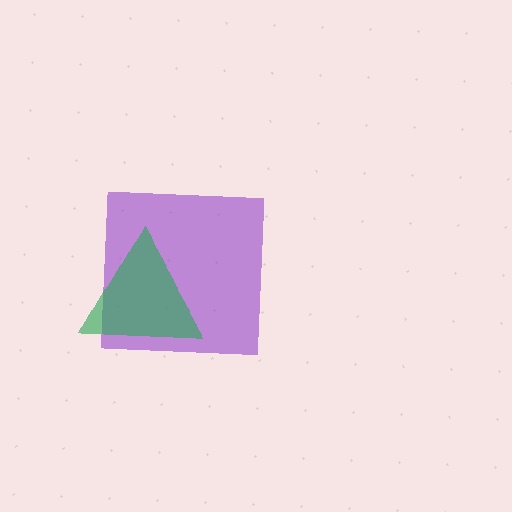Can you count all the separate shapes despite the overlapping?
Yes, there are 2 separate shapes.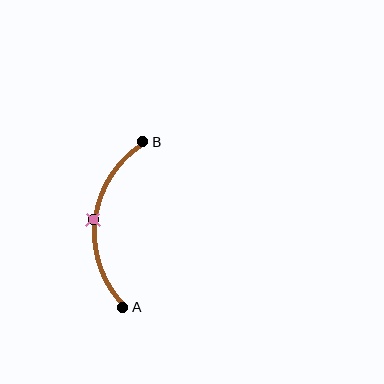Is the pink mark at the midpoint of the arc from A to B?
Yes. The pink mark lies on the arc at equal arc-length from both A and B — it is the arc midpoint.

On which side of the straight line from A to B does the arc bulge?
The arc bulges to the left of the straight line connecting A and B.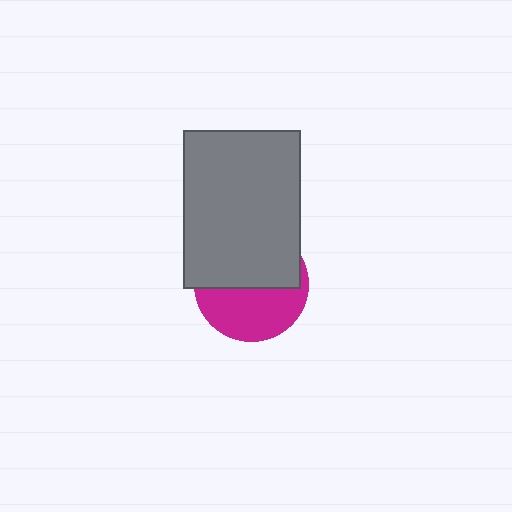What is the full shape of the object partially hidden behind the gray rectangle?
The partially hidden object is a magenta circle.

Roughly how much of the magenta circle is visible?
About half of it is visible (roughly 46%).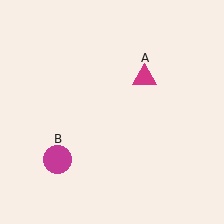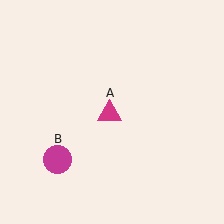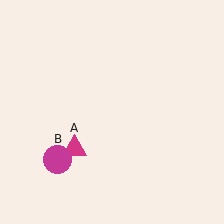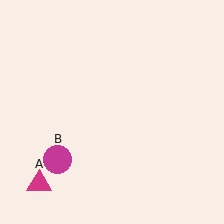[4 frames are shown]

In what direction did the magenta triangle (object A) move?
The magenta triangle (object A) moved down and to the left.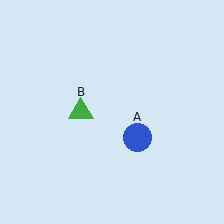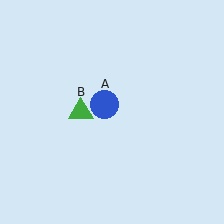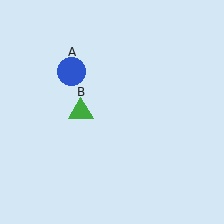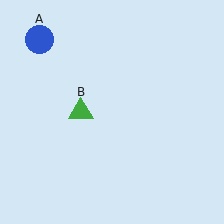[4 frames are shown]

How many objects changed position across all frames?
1 object changed position: blue circle (object A).